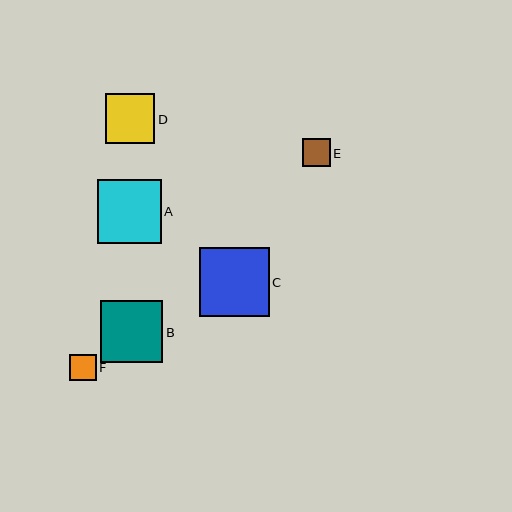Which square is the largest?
Square C is the largest with a size of approximately 69 pixels.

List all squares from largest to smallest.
From largest to smallest: C, A, B, D, E, F.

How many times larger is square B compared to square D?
Square B is approximately 1.3 times the size of square D.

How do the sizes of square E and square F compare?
Square E and square F are approximately the same size.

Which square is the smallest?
Square F is the smallest with a size of approximately 26 pixels.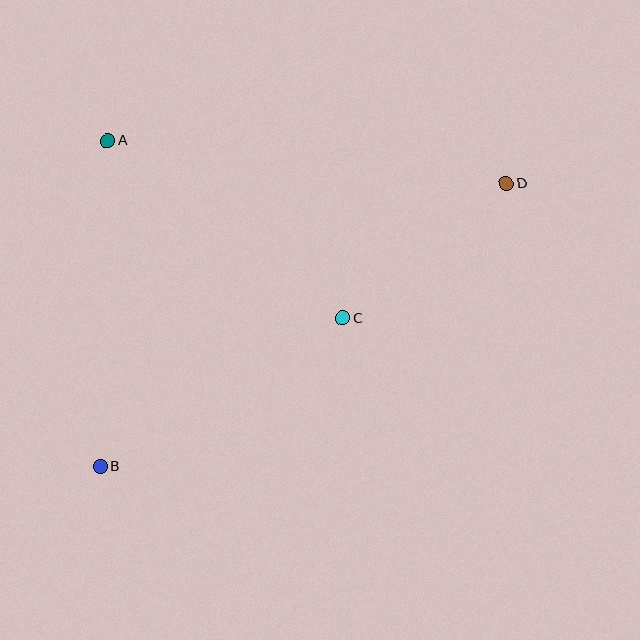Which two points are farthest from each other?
Points B and D are farthest from each other.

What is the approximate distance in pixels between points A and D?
The distance between A and D is approximately 401 pixels.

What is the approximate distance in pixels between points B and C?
The distance between B and C is approximately 284 pixels.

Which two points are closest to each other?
Points C and D are closest to each other.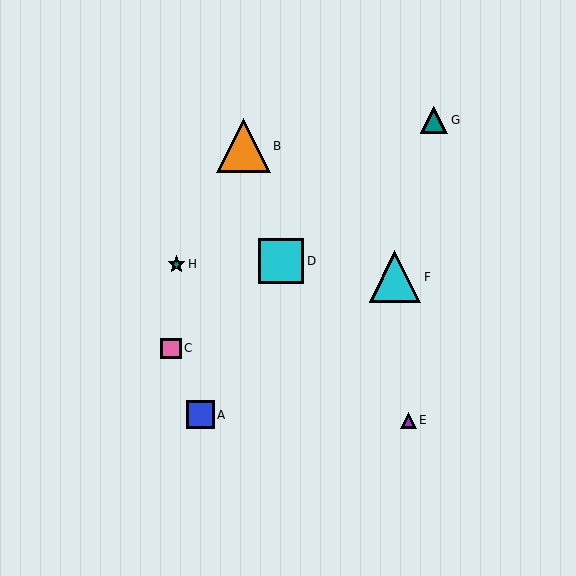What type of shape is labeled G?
Shape G is a teal triangle.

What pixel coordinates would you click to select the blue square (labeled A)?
Click at (200, 415) to select the blue square A.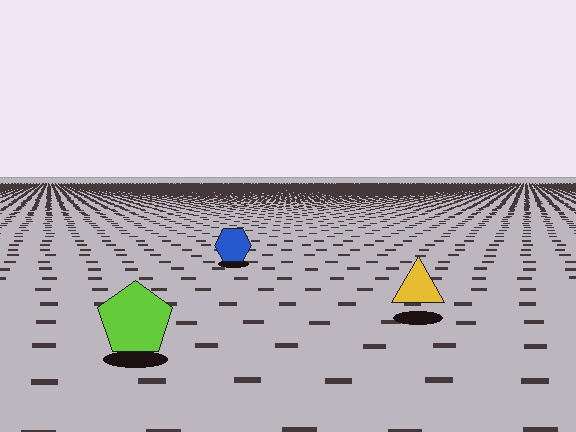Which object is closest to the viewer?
The lime pentagon is closest. The texture marks near it are larger and more spread out.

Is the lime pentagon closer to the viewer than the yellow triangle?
Yes. The lime pentagon is closer — you can tell from the texture gradient: the ground texture is coarser near it.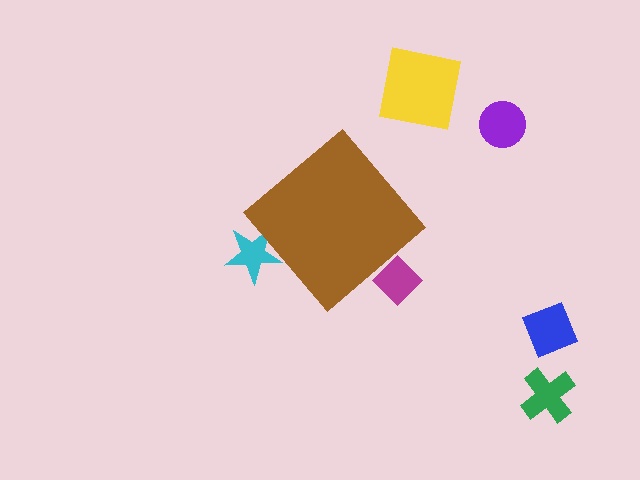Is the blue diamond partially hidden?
No, the blue diamond is fully visible.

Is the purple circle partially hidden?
No, the purple circle is fully visible.